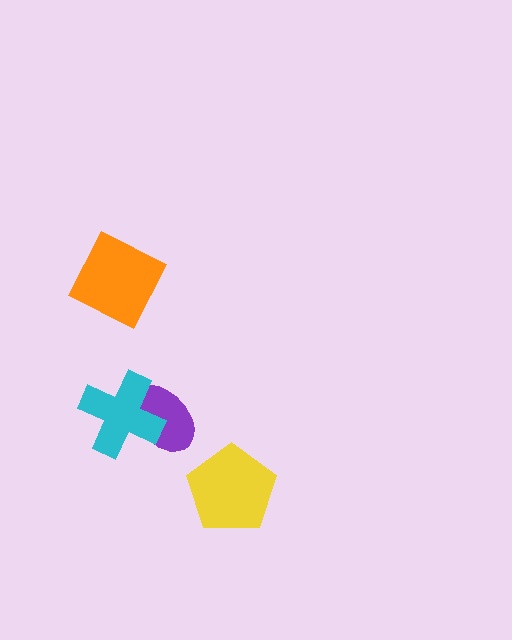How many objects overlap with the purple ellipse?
1 object overlaps with the purple ellipse.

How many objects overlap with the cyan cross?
1 object overlaps with the cyan cross.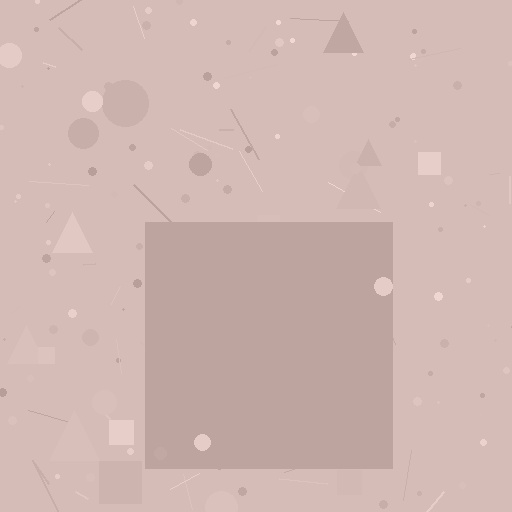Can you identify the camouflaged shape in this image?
The camouflaged shape is a square.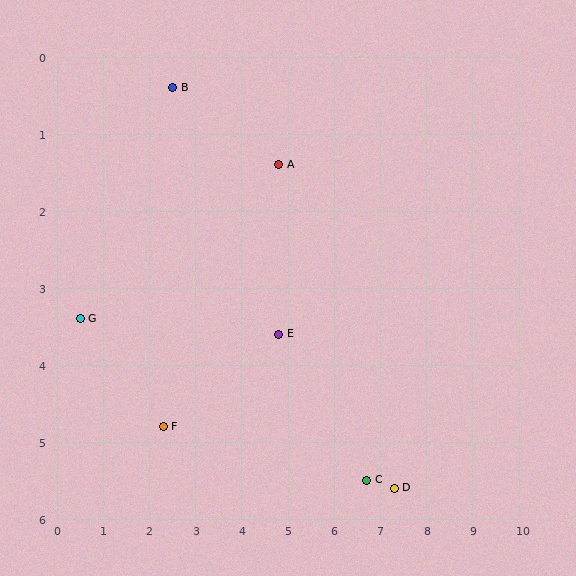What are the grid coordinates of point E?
Point E is at approximately (4.8, 3.6).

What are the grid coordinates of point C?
Point C is at approximately (6.7, 5.5).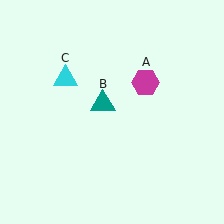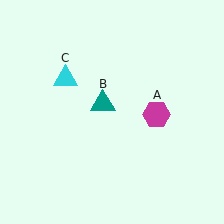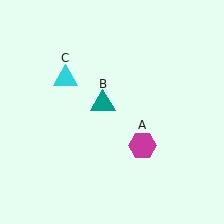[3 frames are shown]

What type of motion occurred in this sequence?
The magenta hexagon (object A) rotated clockwise around the center of the scene.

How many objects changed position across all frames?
1 object changed position: magenta hexagon (object A).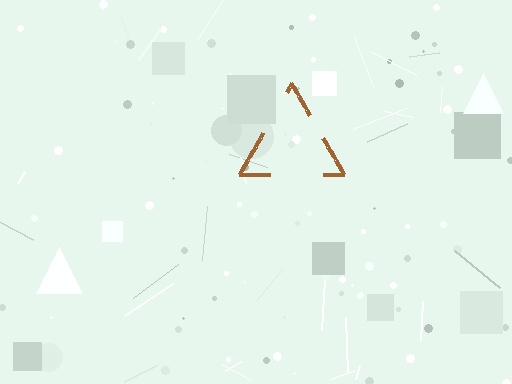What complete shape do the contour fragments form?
The contour fragments form a triangle.